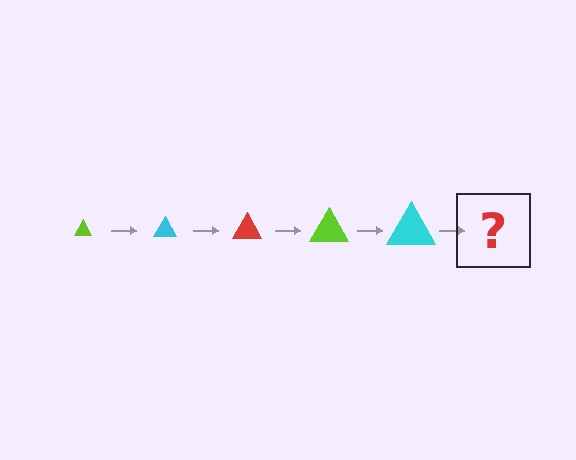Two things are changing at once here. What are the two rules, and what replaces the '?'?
The two rules are that the triangle grows larger each step and the color cycles through lime, cyan, and red. The '?' should be a red triangle, larger than the previous one.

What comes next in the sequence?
The next element should be a red triangle, larger than the previous one.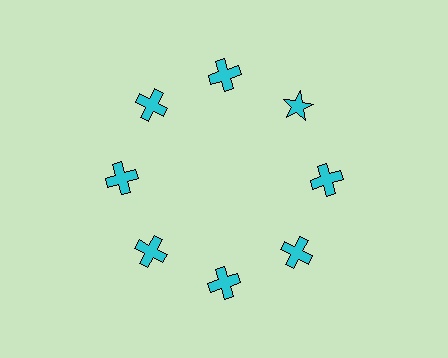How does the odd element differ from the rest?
It has a different shape: star instead of cross.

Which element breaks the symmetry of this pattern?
The cyan star at roughly the 2 o'clock position breaks the symmetry. All other shapes are cyan crosses.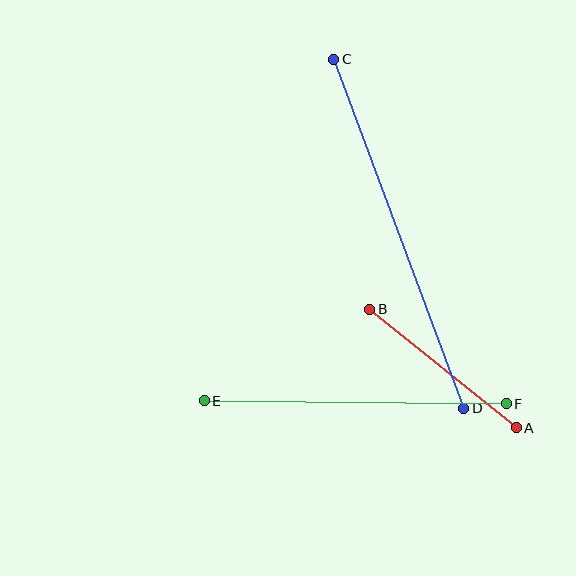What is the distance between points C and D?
The distance is approximately 372 pixels.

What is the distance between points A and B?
The distance is approximately 188 pixels.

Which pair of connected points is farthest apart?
Points C and D are farthest apart.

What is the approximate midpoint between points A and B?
The midpoint is at approximately (443, 369) pixels.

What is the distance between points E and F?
The distance is approximately 302 pixels.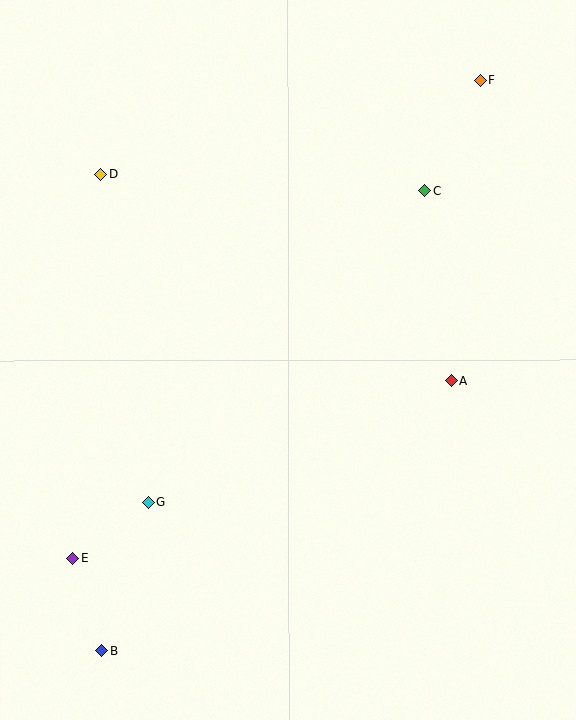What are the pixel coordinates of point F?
Point F is at (481, 80).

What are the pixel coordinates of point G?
Point G is at (148, 503).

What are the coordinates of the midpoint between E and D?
The midpoint between E and D is at (87, 366).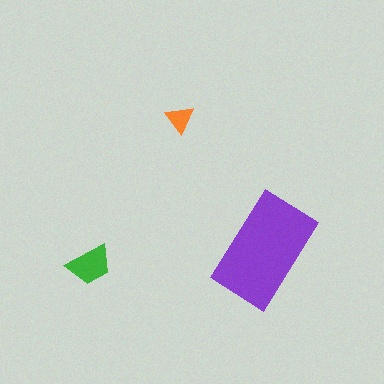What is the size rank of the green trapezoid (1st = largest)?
2nd.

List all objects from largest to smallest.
The purple rectangle, the green trapezoid, the orange triangle.